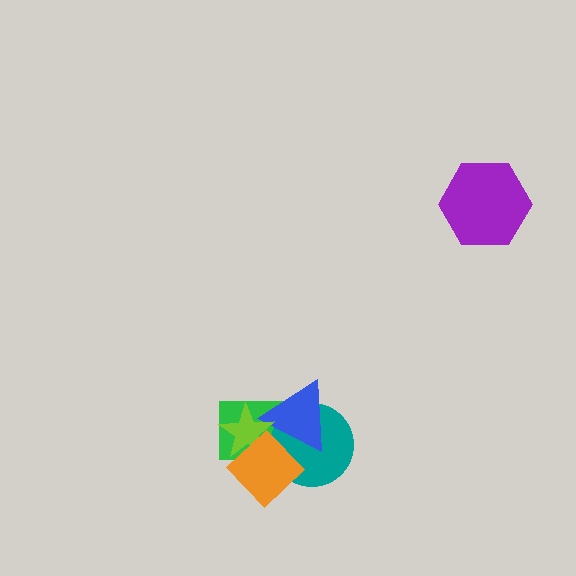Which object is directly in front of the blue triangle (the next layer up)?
The lime star is directly in front of the blue triangle.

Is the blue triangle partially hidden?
Yes, it is partially covered by another shape.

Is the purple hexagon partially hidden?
No, no other shape covers it.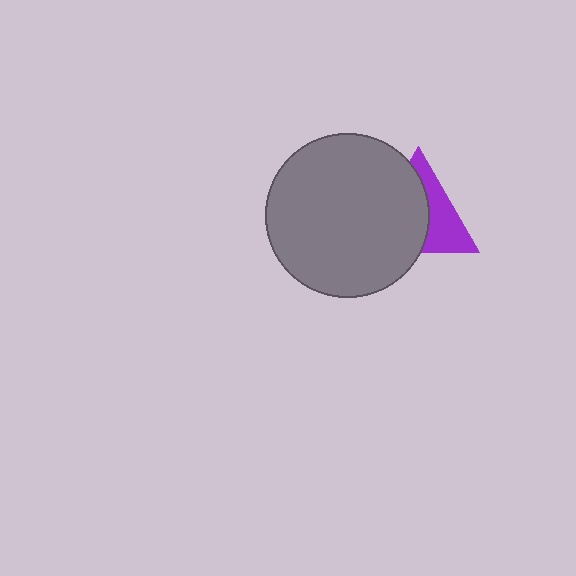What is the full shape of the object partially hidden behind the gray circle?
The partially hidden object is a purple triangle.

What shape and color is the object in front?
The object in front is a gray circle.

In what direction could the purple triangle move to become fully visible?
The purple triangle could move right. That would shift it out from behind the gray circle entirely.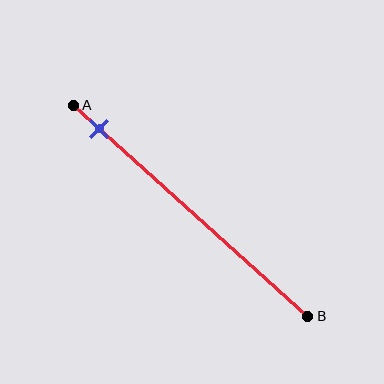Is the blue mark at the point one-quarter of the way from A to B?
No, the mark is at about 10% from A, not at the 25% one-quarter point.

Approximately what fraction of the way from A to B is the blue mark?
The blue mark is approximately 10% of the way from A to B.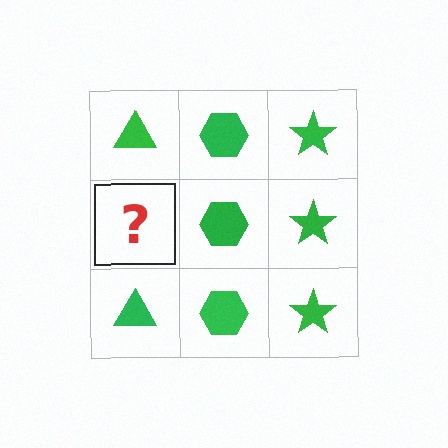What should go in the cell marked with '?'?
The missing cell should contain a green triangle.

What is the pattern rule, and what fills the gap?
The rule is that each column has a consistent shape. The gap should be filled with a green triangle.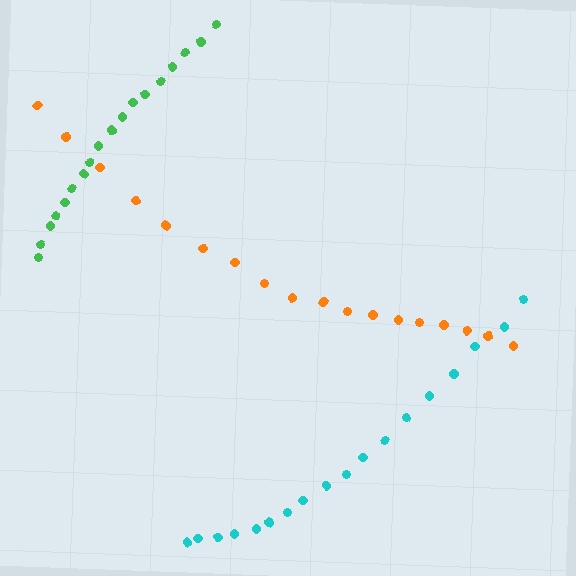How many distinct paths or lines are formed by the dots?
There are 3 distinct paths.